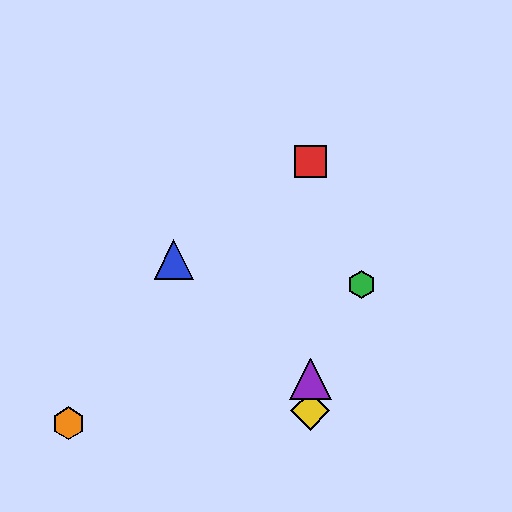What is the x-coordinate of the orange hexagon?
The orange hexagon is at x≈69.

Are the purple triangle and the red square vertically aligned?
Yes, both are at x≈310.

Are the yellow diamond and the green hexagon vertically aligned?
No, the yellow diamond is at x≈310 and the green hexagon is at x≈362.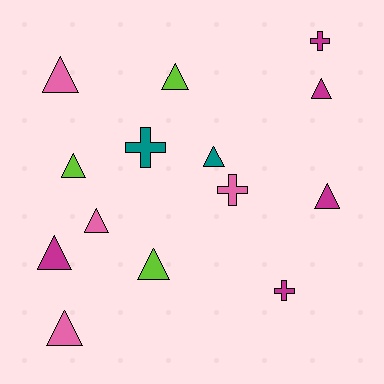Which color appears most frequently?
Magenta, with 5 objects.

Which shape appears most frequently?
Triangle, with 10 objects.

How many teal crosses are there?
There is 1 teal cross.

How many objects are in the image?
There are 14 objects.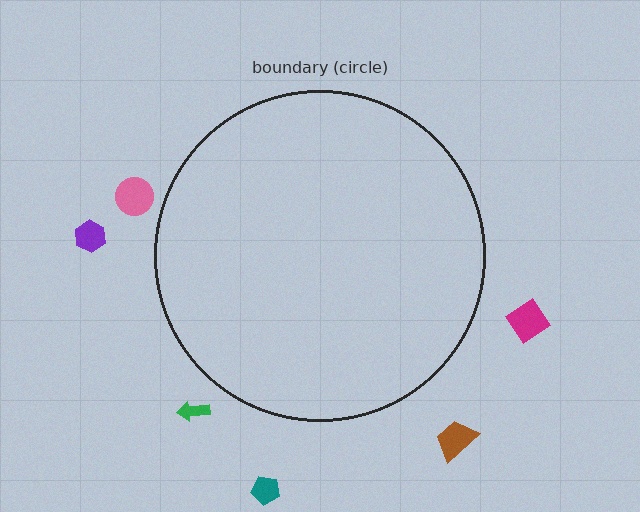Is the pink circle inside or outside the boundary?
Outside.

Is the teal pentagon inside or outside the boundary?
Outside.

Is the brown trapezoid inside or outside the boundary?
Outside.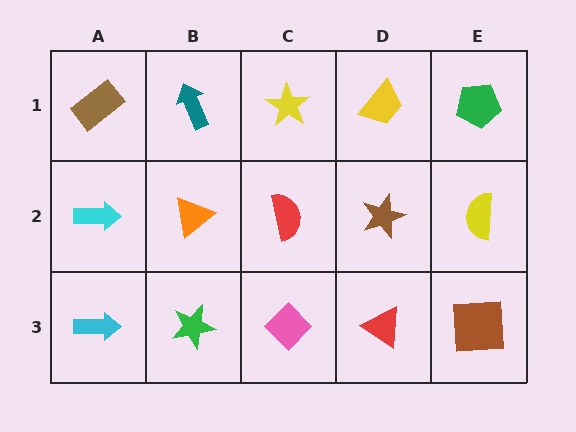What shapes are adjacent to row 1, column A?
A cyan arrow (row 2, column A), a teal arrow (row 1, column B).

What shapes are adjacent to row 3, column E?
A yellow semicircle (row 2, column E), a red triangle (row 3, column D).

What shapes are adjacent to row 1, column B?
An orange triangle (row 2, column B), a brown rectangle (row 1, column A), a yellow star (row 1, column C).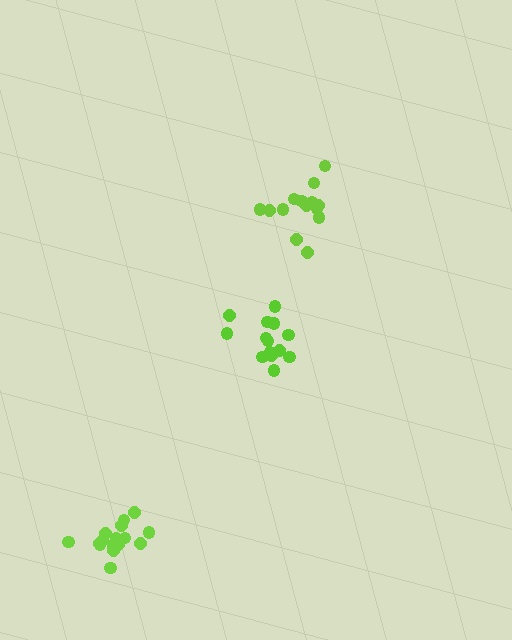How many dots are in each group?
Group 1: 14 dots, Group 2: 15 dots, Group 3: 17 dots (46 total).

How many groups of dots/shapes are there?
There are 3 groups.